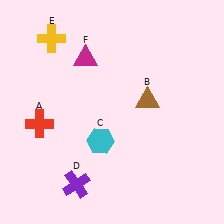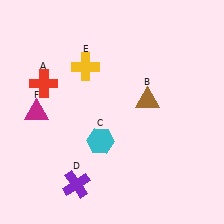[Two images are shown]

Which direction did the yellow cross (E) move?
The yellow cross (E) moved right.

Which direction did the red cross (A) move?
The red cross (A) moved up.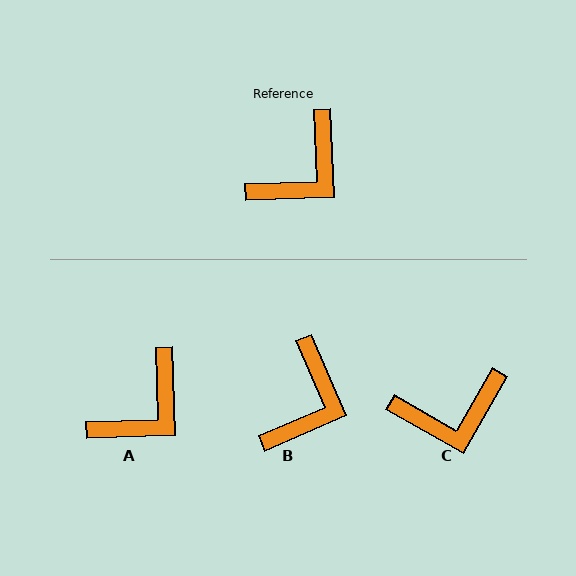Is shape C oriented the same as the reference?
No, it is off by about 32 degrees.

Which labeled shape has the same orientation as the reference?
A.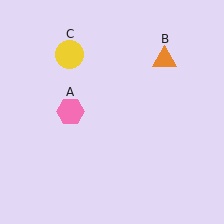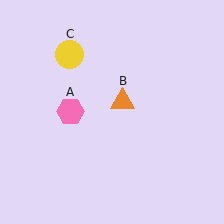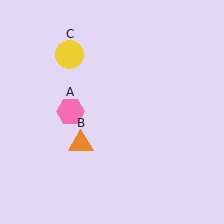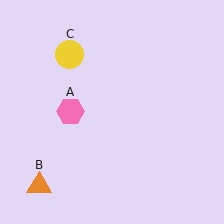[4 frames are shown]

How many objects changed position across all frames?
1 object changed position: orange triangle (object B).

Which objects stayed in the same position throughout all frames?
Pink hexagon (object A) and yellow circle (object C) remained stationary.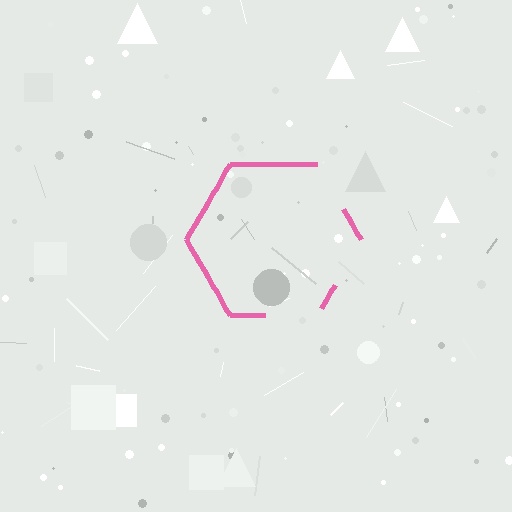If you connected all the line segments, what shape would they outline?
They would outline a hexagon.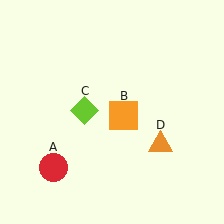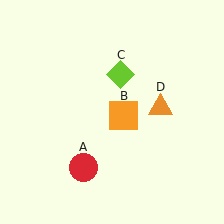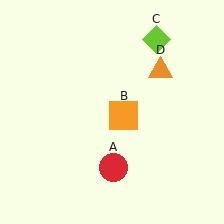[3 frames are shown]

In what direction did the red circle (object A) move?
The red circle (object A) moved right.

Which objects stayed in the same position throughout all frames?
Orange square (object B) remained stationary.